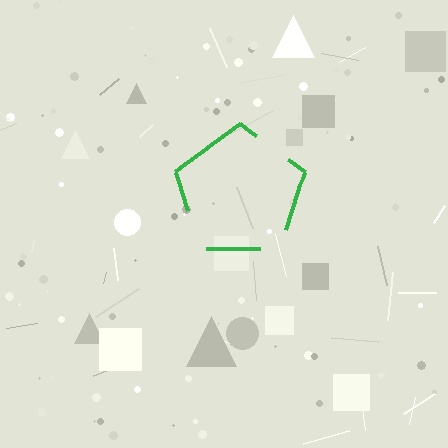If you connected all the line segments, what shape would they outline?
They would outline a pentagon.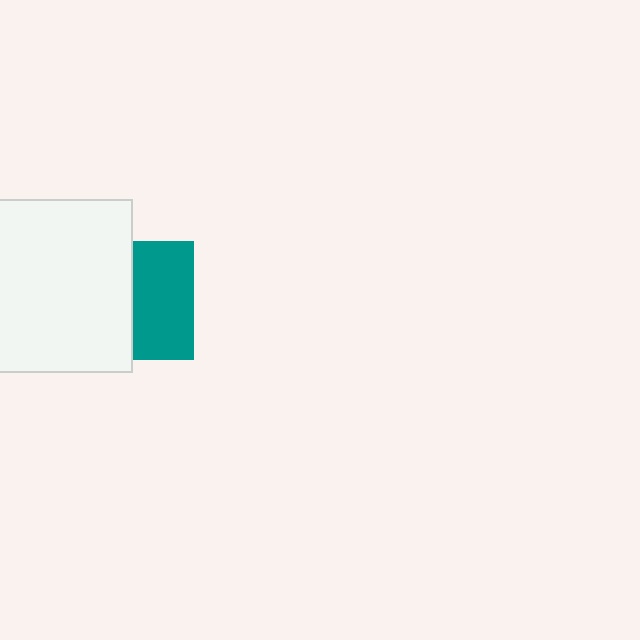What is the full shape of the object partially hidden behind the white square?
The partially hidden object is a teal square.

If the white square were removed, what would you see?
You would see the complete teal square.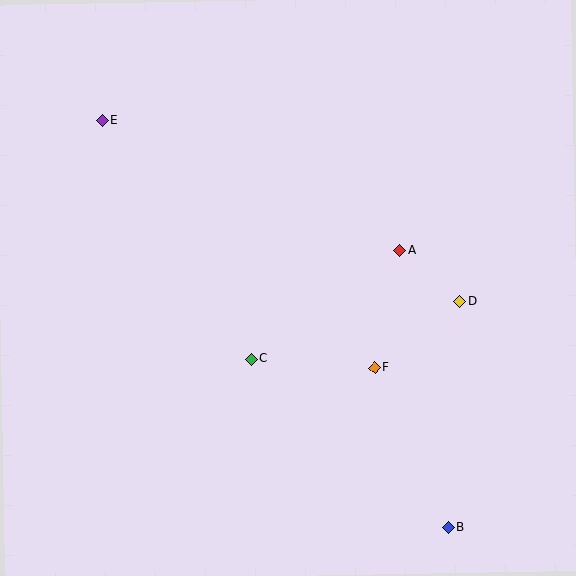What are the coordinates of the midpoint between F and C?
The midpoint between F and C is at (313, 363).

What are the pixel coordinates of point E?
Point E is at (102, 120).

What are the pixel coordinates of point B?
Point B is at (448, 527).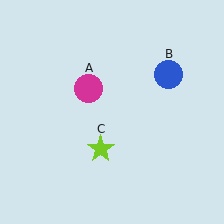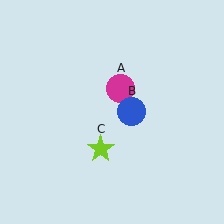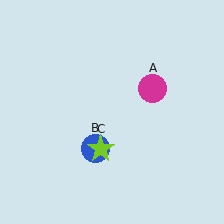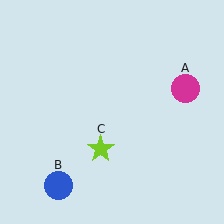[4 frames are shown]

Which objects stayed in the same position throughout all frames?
Lime star (object C) remained stationary.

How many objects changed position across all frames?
2 objects changed position: magenta circle (object A), blue circle (object B).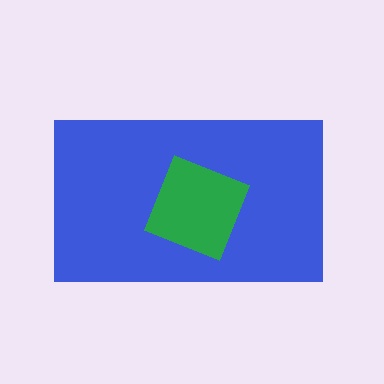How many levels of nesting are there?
2.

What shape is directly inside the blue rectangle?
The green square.